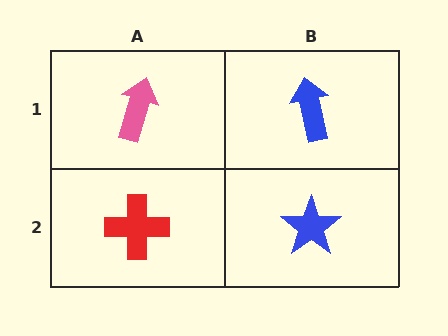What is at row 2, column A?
A red cross.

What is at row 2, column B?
A blue star.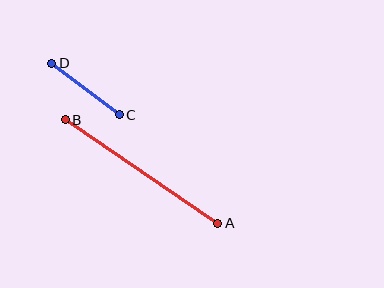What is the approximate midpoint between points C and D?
The midpoint is at approximately (85, 89) pixels.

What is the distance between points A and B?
The distance is approximately 184 pixels.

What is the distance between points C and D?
The distance is approximately 85 pixels.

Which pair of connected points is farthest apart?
Points A and B are farthest apart.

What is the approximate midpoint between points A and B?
The midpoint is at approximately (142, 171) pixels.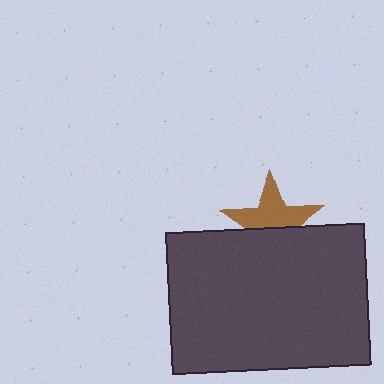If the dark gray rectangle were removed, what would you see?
You would see the complete brown star.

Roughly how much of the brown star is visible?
About half of it is visible (roughly 58%).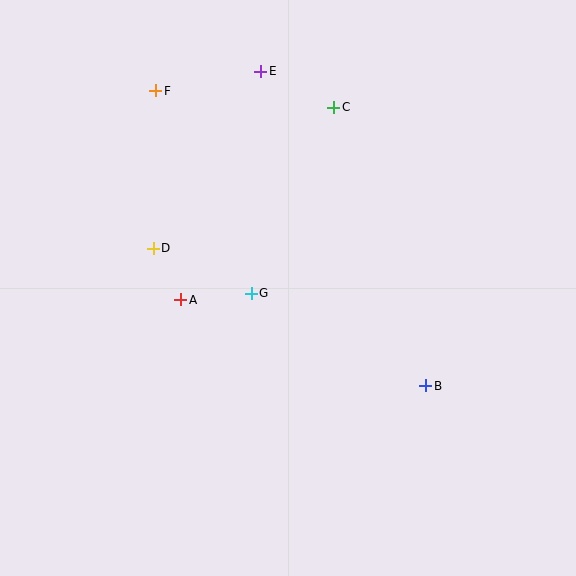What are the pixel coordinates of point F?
Point F is at (156, 91).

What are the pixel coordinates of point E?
Point E is at (261, 71).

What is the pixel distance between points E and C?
The distance between E and C is 82 pixels.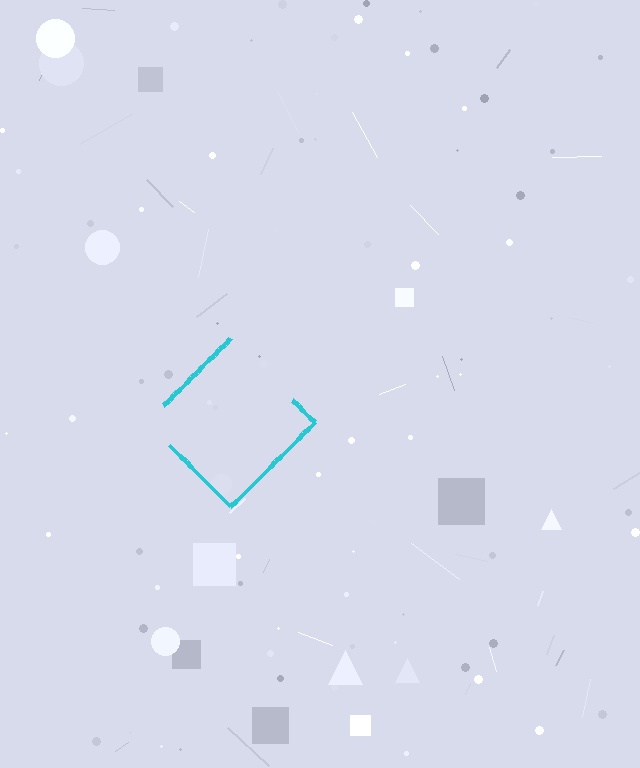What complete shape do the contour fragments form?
The contour fragments form a diamond.